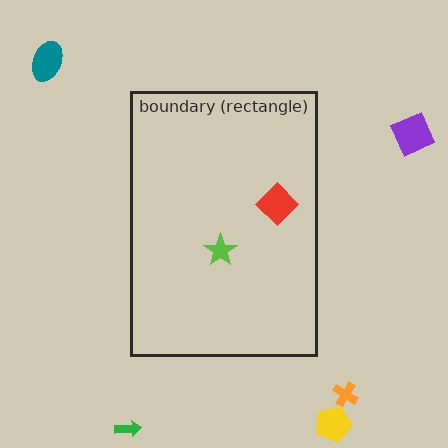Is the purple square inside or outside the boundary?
Outside.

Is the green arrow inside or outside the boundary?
Outside.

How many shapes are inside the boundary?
2 inside, 5 outside.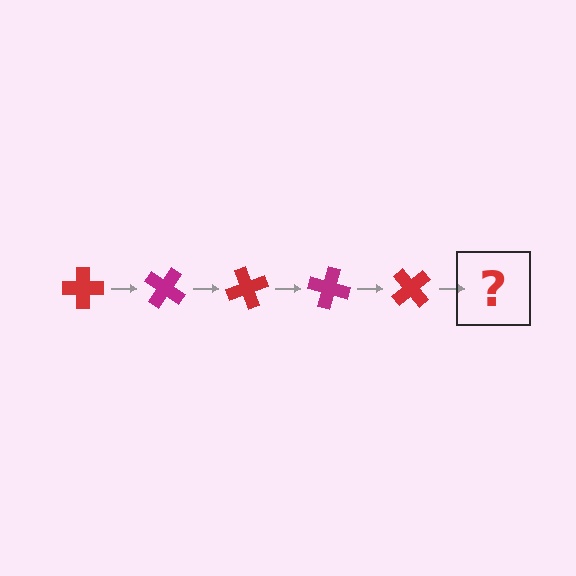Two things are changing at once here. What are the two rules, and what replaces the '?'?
The two rules are that it rotates 35 degrees each step and the color cycles through red and magenta. The '?' should be a magenta cross, rotated 175 degrees from the start.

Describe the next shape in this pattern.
It should be a magenta cross, rotated 175 degrees from the start.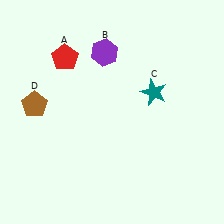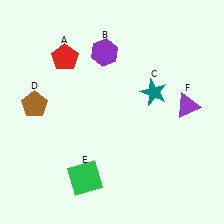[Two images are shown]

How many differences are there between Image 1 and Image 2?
There are 2 differences between the two images.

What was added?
A green square (E), a purple triangle (F) were added in Image 2.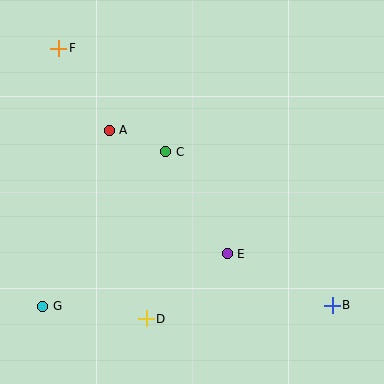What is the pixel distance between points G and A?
The distance between G and A is 188 pixels.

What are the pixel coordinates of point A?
Point A is at (109, 130).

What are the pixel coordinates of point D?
Point D is at (146, 319).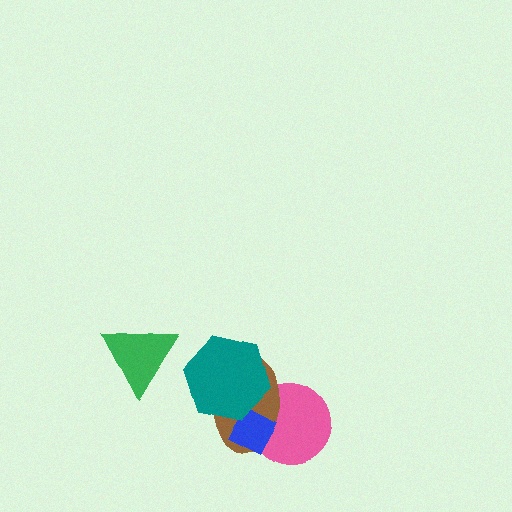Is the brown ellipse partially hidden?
Yes, it is partially covered by another shape.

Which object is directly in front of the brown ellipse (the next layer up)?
The blue diamond is directly in front of the brown ellipse.